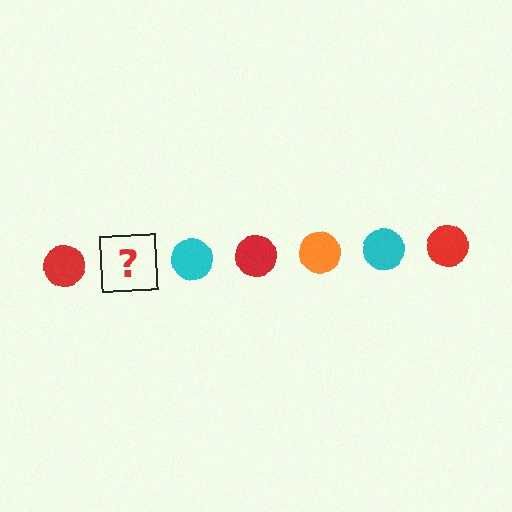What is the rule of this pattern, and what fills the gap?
The rule is that the pattern cycles through red, orange, cyan circles. The gap should be filled with an orange circle.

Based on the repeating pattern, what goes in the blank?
The blank should be an orange circle.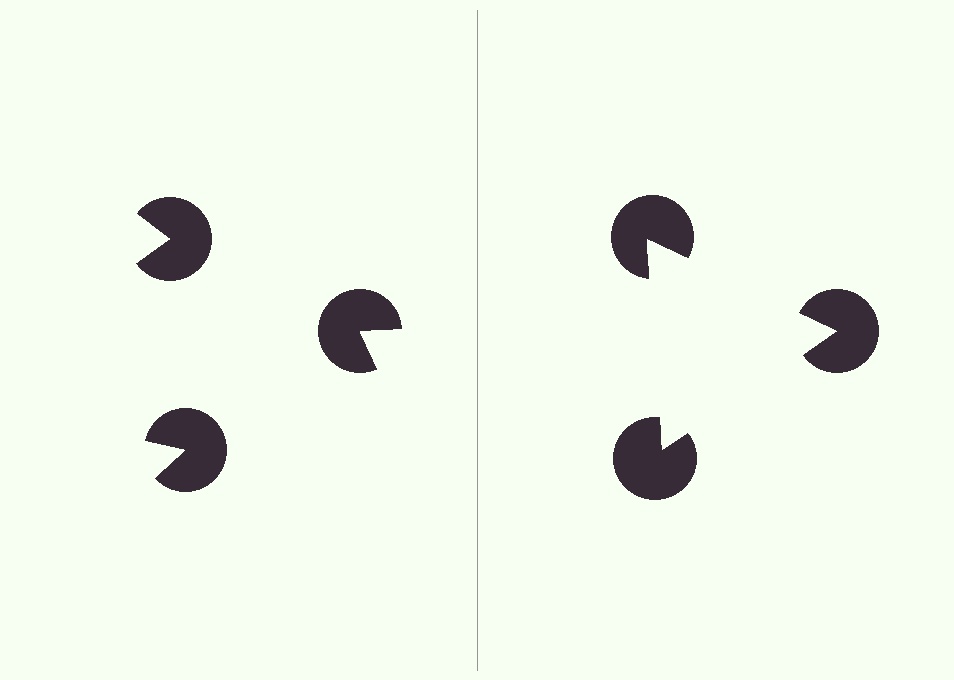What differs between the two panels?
The pac-man discs are positioned identically on both sides; only the wedge orientations differ. On the right they align to a triangle; on the left they are misaligned.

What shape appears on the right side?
An illusory triangle.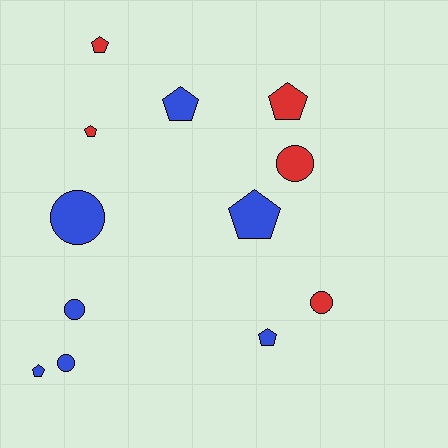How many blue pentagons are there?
There are 4 blue pentagons.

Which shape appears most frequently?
Pentagon, with 7 objects.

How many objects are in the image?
There are 12 objects.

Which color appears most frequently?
Blue, with 7 objects.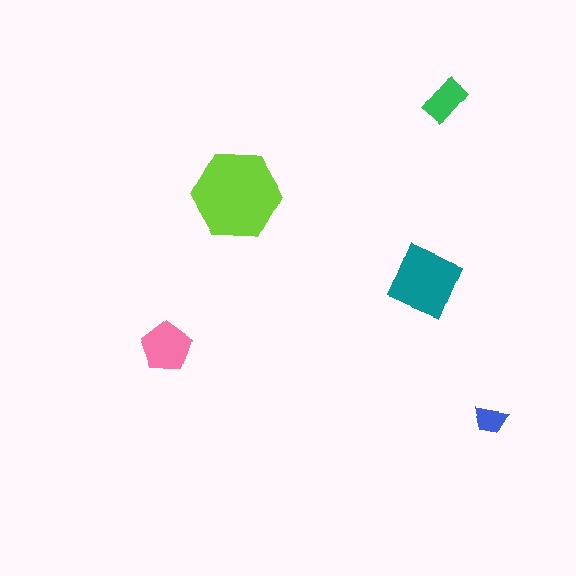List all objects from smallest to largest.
The blue trapezoid, the green rectangle, the pink pentagon, the teal diamond, the lime hexagon.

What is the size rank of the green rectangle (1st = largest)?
4th.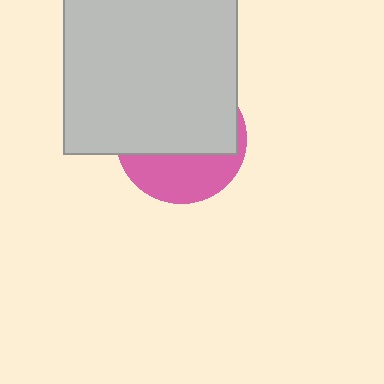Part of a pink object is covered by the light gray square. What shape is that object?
It is a circle.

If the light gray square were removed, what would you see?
You would see the complete pink circle.